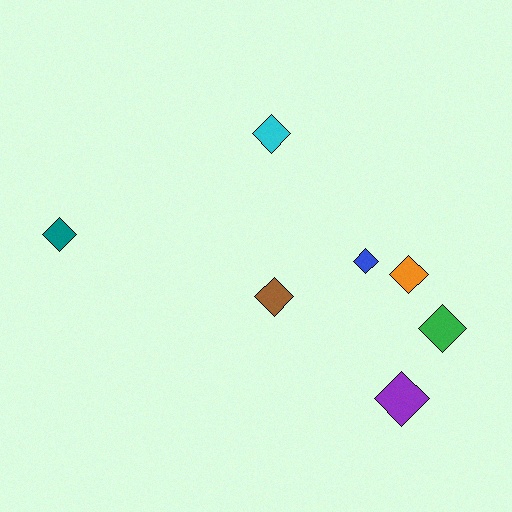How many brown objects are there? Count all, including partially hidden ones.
There is 1 brown object.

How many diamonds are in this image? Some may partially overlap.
There are 7 diamonds.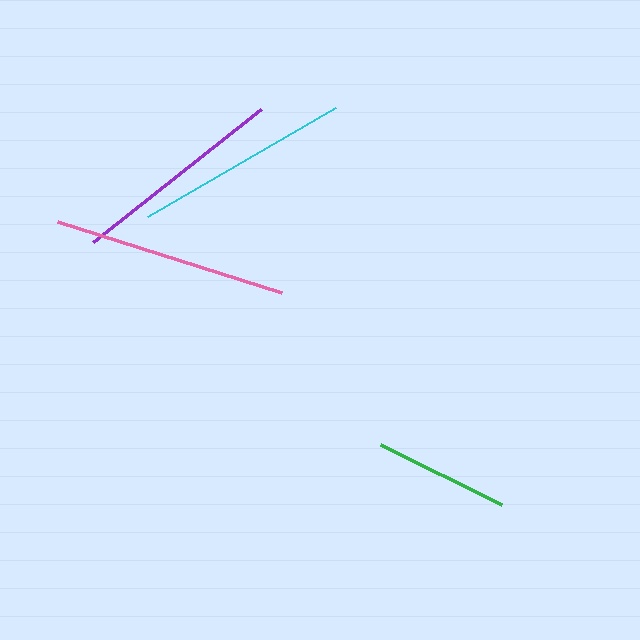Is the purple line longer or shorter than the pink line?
The pink line is longer than the purple line.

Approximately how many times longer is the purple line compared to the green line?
The purple line is approximately 1.6 times the length of the green line.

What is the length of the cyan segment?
The cyan segment is approximately 217 pixels long.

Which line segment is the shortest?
The green line is the shortest at approximately 135 pixels.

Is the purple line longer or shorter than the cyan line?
The cyan line is longer than the purple line.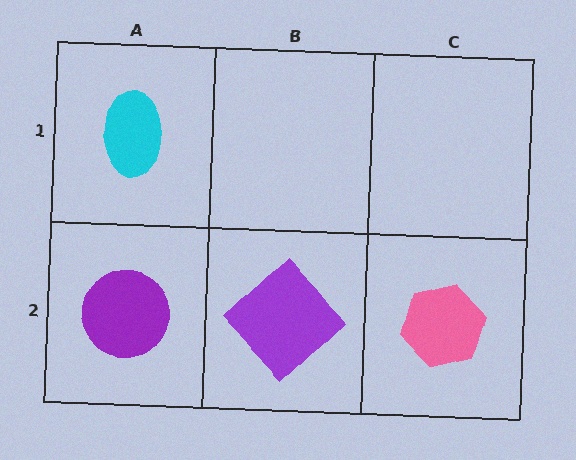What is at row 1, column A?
A cyan ellipse.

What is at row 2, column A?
A purple circle.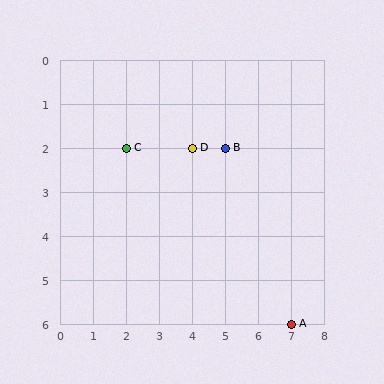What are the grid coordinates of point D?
Point D is at grid coordinates (4, 2).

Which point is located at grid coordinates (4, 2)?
Point D is at (4, 2).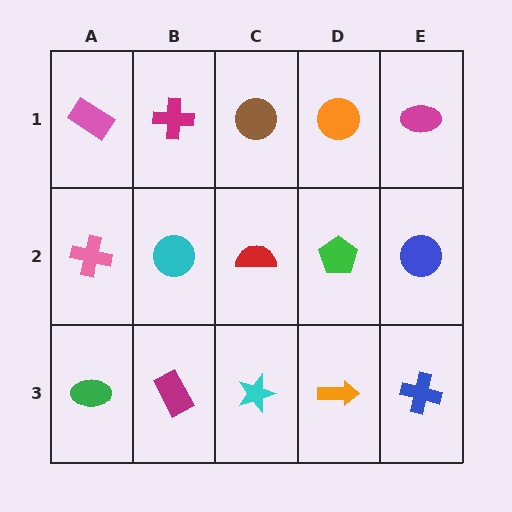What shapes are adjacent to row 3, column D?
A green pentagon (row 2, column D), a cyan star (row 3, column C), a blue cross (row 3, column E).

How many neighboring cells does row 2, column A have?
3.